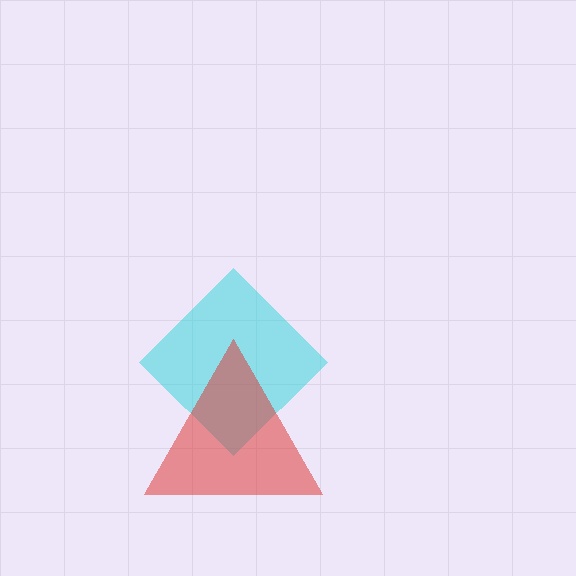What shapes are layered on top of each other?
The layered shapes are: a cyan diamond, a red triangle.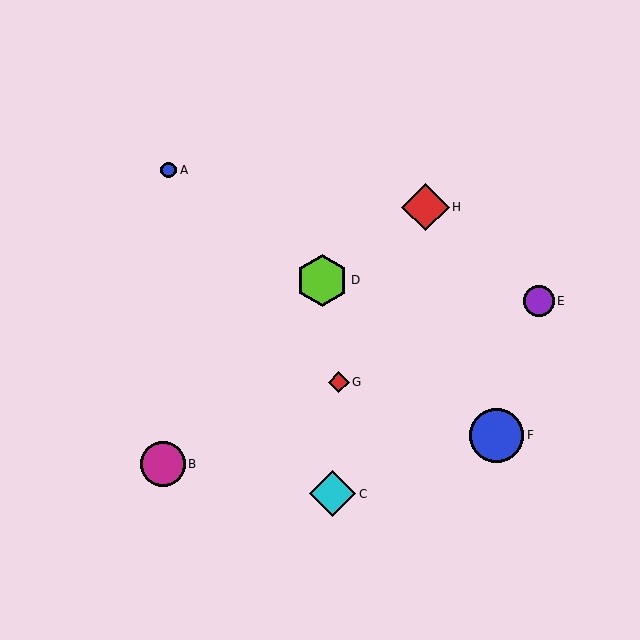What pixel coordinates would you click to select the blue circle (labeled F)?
Click at (497, 435) to select the blue circle F.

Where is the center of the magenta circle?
The center of the magenta circle is at (163, 464).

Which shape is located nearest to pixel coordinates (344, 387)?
The red diamond (labeled G) at (339, 382) is nearest to that location.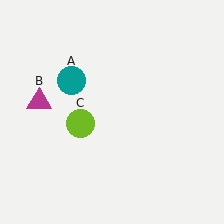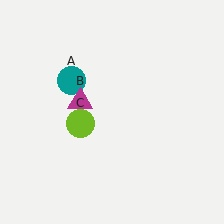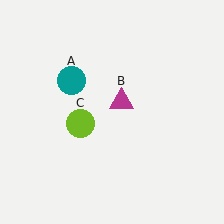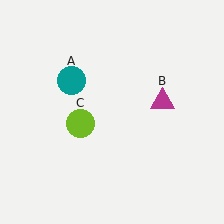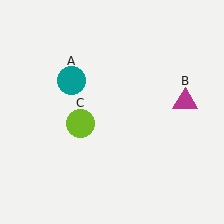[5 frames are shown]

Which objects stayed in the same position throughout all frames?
Teal circle (object A) and lime circle (object C) remained stationary.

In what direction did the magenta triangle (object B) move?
The magenta triangle (object B) moved right.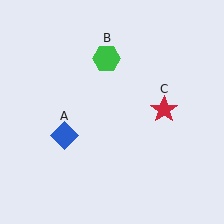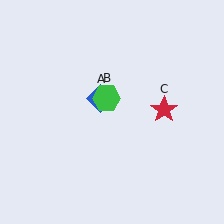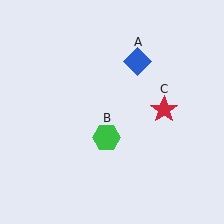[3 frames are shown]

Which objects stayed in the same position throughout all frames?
Red star (object C) remained stationary.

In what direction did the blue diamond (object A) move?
The blue diamond (object A) moved up and to the right.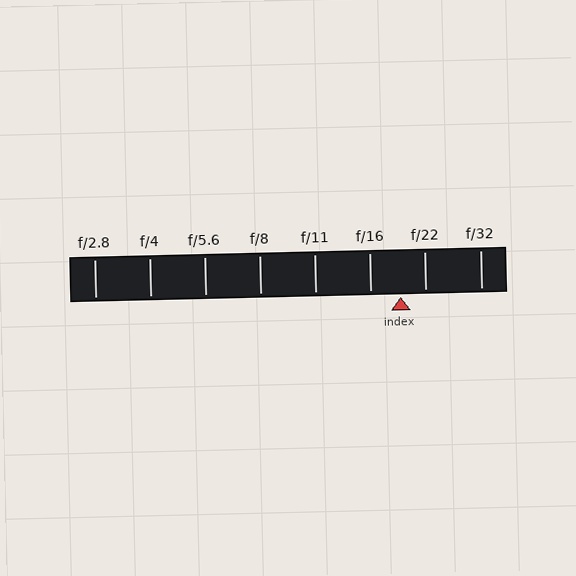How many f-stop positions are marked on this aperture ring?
There are 8 f-stop positions marked.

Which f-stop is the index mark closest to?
The index mark is closest to f/22.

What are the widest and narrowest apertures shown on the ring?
The widest aperture shown is f/2.8 and the narrowest is f/32.